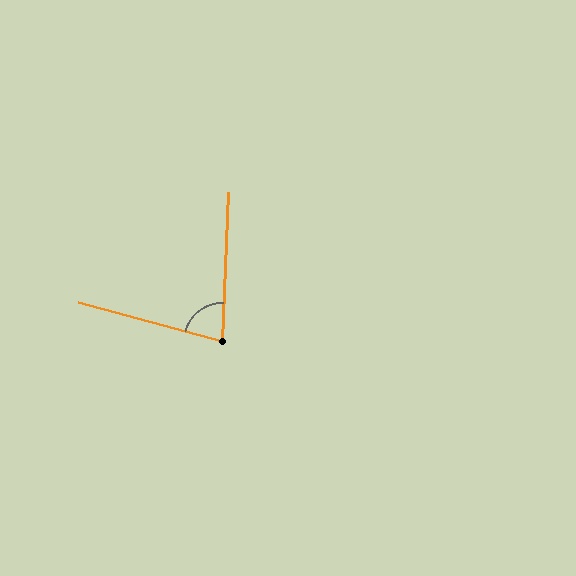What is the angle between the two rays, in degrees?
Approximately 77 degrees.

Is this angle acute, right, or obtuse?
It is acute.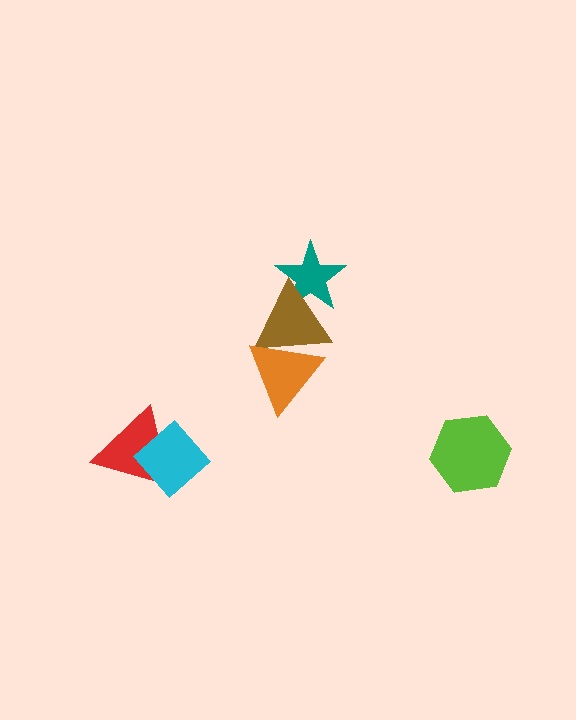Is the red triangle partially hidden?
Yes, it is partially covered by another shape.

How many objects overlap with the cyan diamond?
1 object overlaps with the cyan diamond.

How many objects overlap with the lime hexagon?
0 objects overlap with the lime hexagon.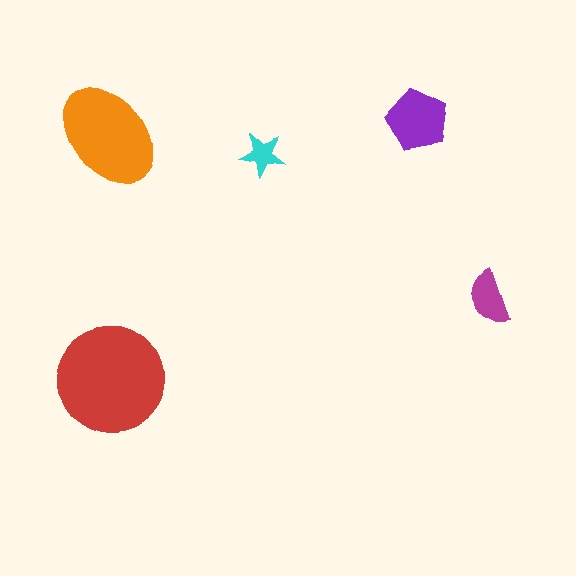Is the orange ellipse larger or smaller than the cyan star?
Larger.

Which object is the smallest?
The cyan star.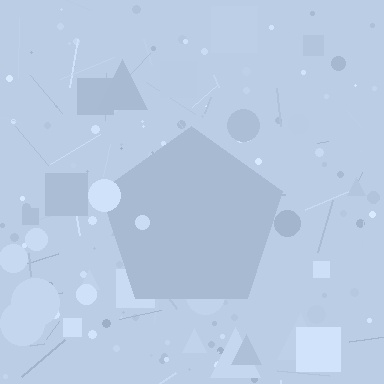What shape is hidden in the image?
A pentagon is hidden in the image.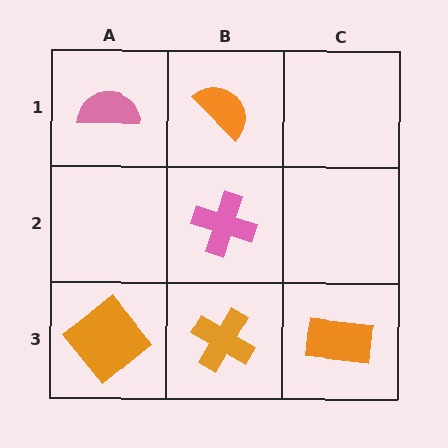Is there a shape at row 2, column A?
No, that cell is empty.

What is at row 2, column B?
A pink cross.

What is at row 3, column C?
An orange rectangle.